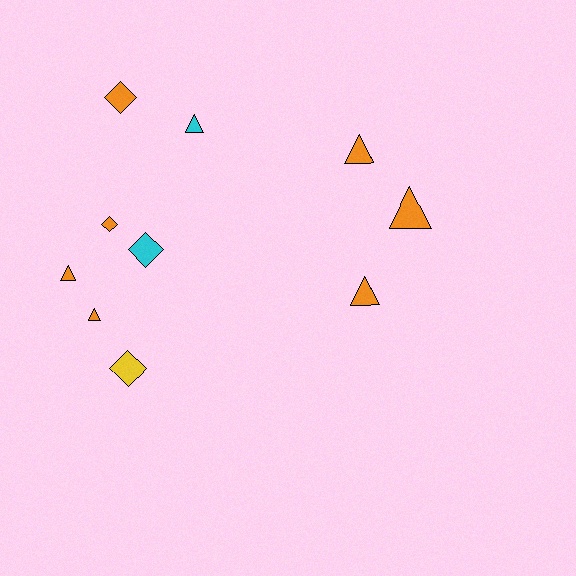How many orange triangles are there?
There are 5 orange triangles.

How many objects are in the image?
There are 10 objects.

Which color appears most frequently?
Orange, with 7 objects.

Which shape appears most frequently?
Triangle, with 6 objects.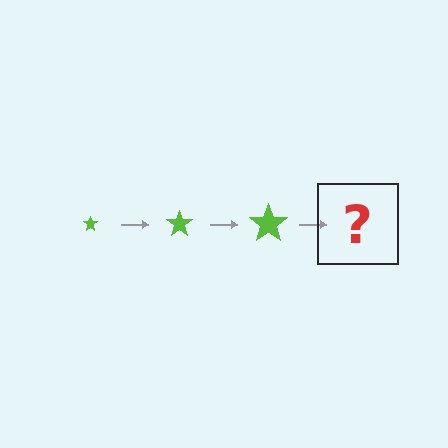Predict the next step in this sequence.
The next step is a lime star, larger than the previous one.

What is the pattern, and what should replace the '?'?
The pattern is that the star gets progressively larger each step. The '?' should be a lime star, larger than the previous one.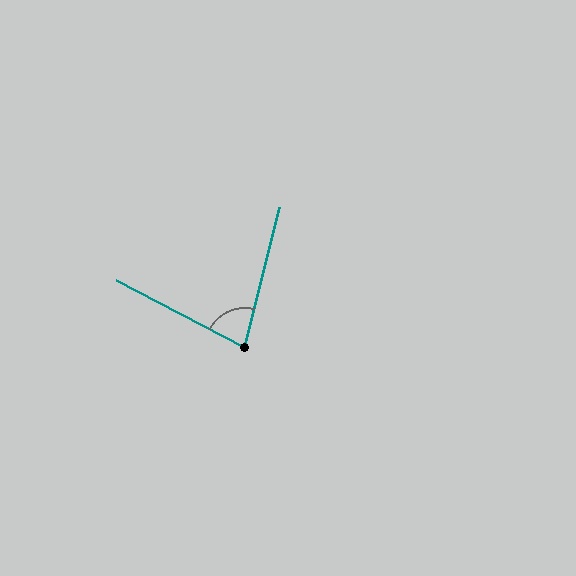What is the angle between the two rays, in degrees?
Approximately 76 degrees.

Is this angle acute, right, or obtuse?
It is acute.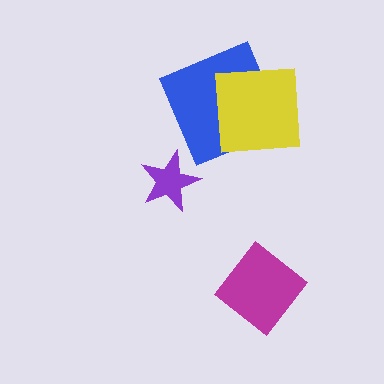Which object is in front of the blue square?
The yellow square is in front of the blue square.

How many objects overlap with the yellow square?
1 object overlaps with the yellow square.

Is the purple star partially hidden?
No, no other shape covers it.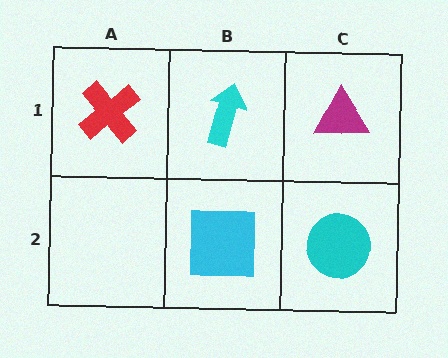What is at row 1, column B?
A cyan arrow.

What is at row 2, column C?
A cyan circle.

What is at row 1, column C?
A magenta triangle.